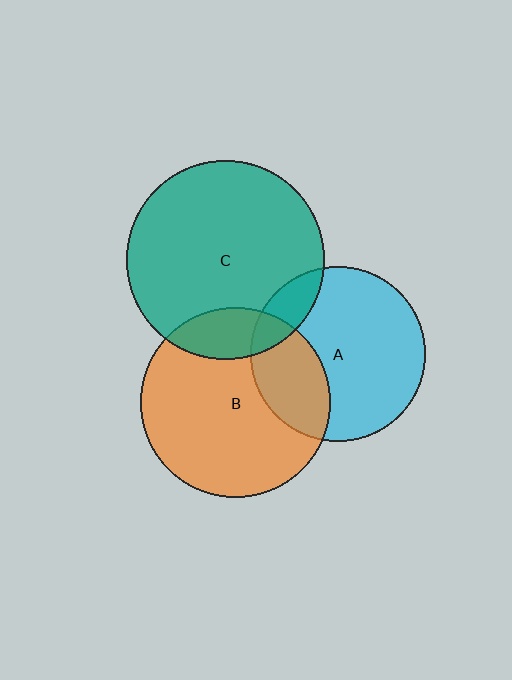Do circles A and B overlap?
Yes.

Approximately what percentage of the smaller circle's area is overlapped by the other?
Approximately 30%.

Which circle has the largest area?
Circle C (teal).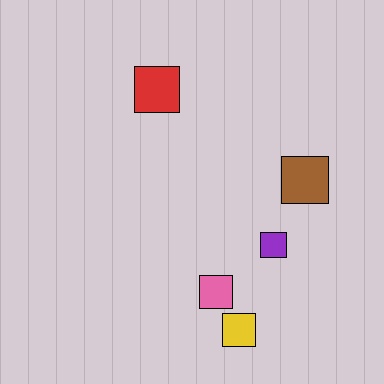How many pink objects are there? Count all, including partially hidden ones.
There is 1 pink object.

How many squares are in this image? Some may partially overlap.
There are 5 squares.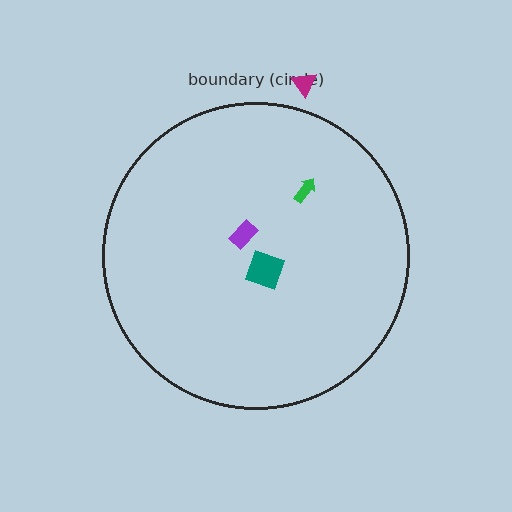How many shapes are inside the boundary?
3 inside, 1 outside.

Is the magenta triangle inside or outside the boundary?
Outside.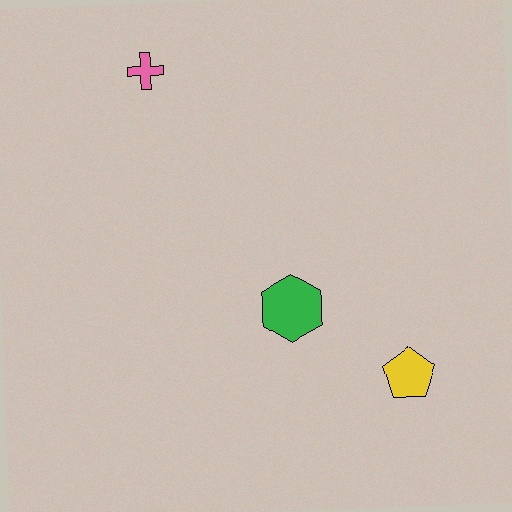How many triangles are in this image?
There are no triangles.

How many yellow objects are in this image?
There is 1 yellow object.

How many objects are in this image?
There are 3 objects.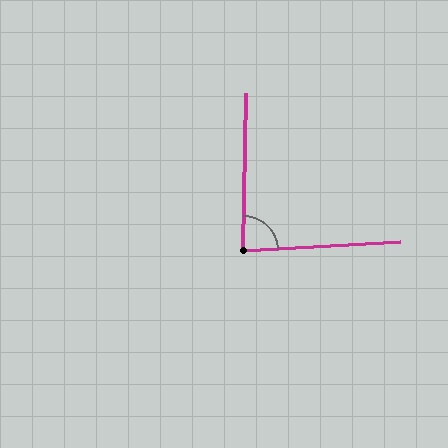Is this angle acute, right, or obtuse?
It is approximately a right angle.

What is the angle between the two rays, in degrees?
Approximately 85 degrees.